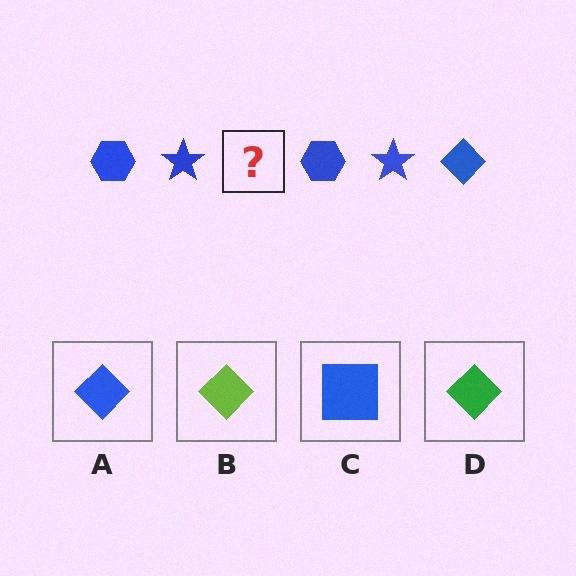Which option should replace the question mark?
Option A.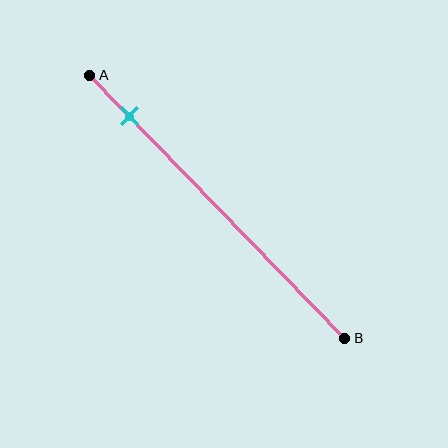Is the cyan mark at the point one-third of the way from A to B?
No, the mark is at about 15% from A, not at the 33% one-third point.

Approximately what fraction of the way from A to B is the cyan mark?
The cyan mark is approximately 15% of the way from A to B.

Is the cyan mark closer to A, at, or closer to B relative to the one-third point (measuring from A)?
The cyan mark is closer to point A than the one-third point of segment AB.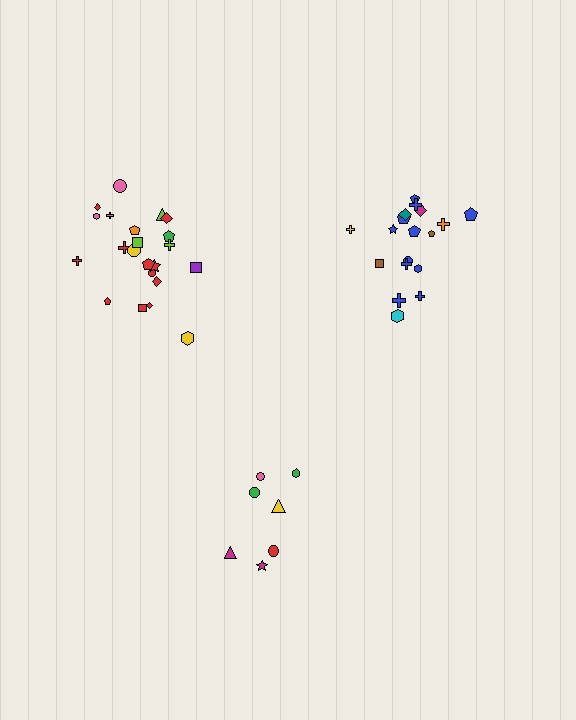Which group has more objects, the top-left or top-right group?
The top-left group.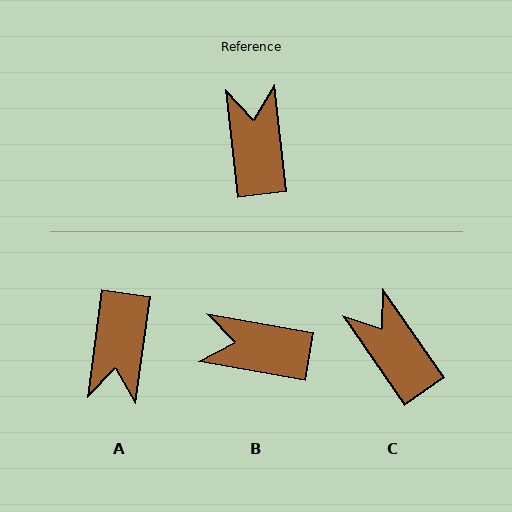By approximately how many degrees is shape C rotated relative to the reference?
Approximately 28 degrees counter-clockwise.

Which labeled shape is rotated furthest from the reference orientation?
A, about 166 degrees away.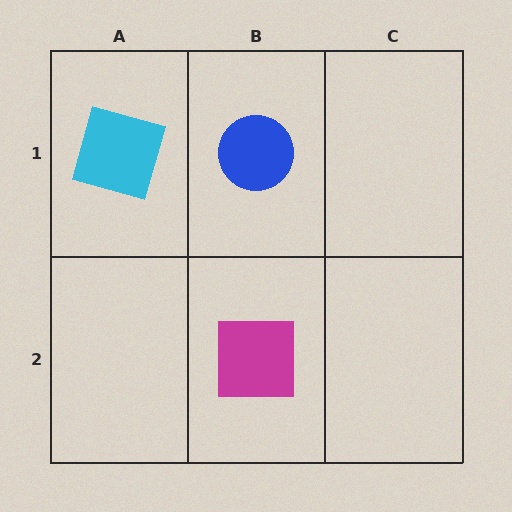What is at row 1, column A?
A cyan square.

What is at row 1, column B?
A blue circle.